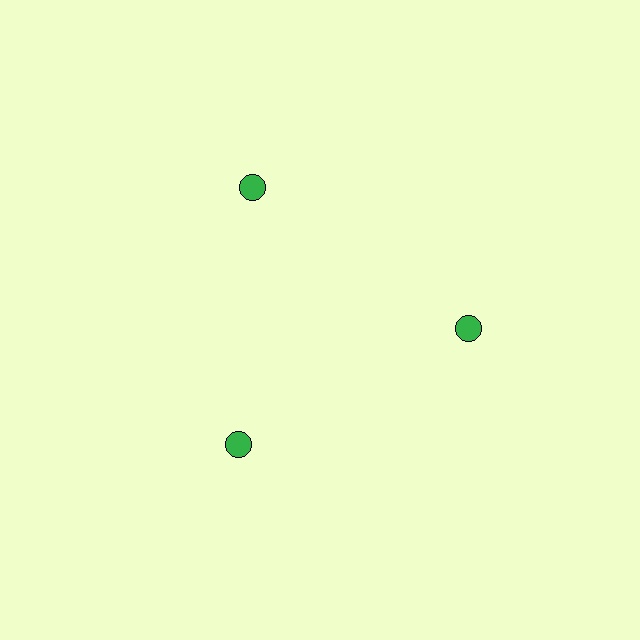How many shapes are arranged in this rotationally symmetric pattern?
There are 3 shapes, arranged in 3 groups of 1.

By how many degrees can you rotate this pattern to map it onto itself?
The pattern maps onto itself every 120 degrees of rotation.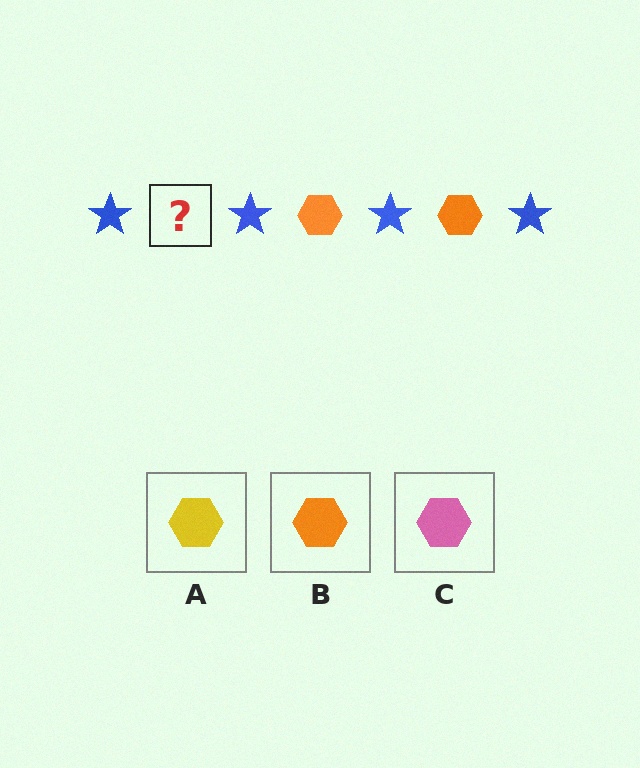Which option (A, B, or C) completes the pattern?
B.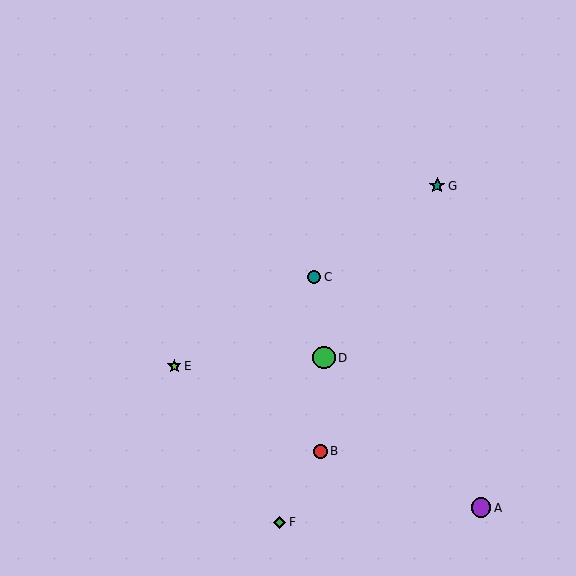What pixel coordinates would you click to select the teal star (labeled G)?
Click at (437, 186) to select the teal star G.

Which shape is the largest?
The green circle (labeled D) is the largest.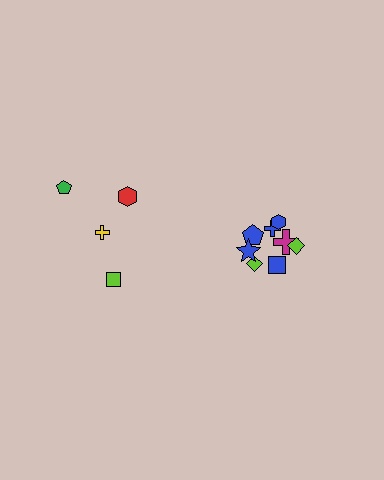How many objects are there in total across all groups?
There are 12 objects.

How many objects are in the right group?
There are 8 objects.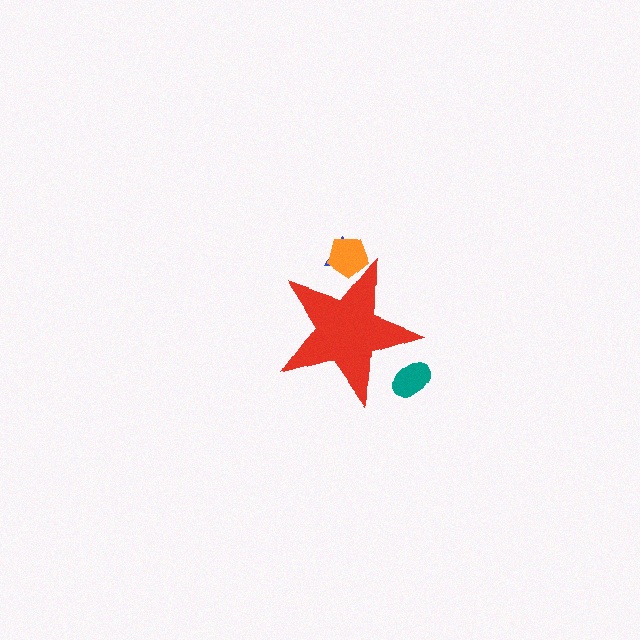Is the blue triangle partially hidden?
Yes, the blue triangle is partially hidden behind the red star.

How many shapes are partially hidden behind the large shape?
3 shapes are partially hidden.